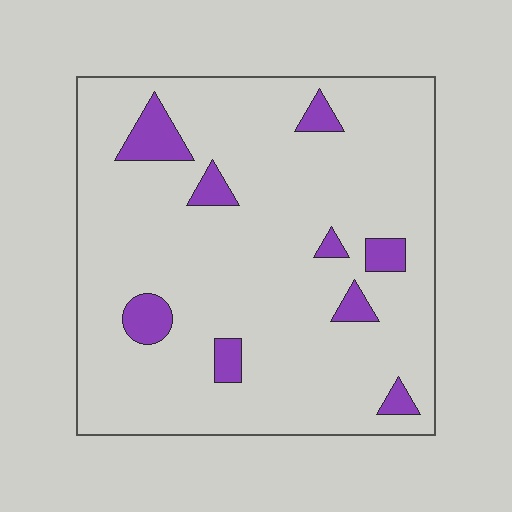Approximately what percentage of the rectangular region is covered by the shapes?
Approximately 10%.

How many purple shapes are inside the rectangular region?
9.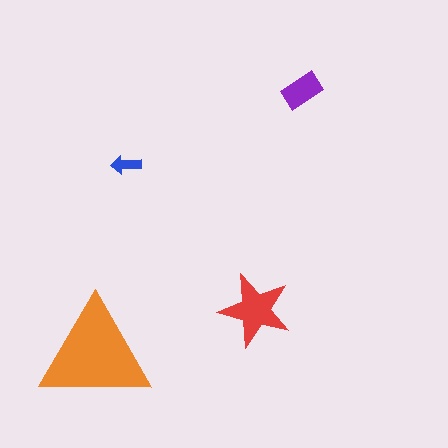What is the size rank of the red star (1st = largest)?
2nd.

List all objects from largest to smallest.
The orange triangle, the red star, the purple rectangle, the blue arrow.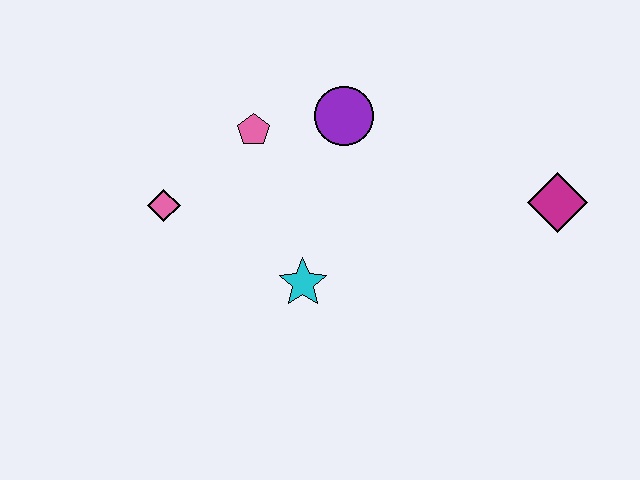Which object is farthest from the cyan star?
The magenta diamond is farthest from the cyan star.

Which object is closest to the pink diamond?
The pink pentagon is closest to the pink diamond.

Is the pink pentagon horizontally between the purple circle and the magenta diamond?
No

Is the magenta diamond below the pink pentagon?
Yes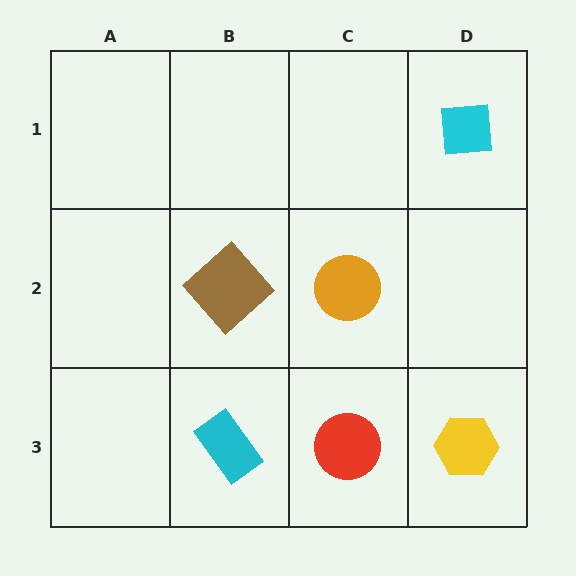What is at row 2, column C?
An orange circle.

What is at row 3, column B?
A cyan rectangle.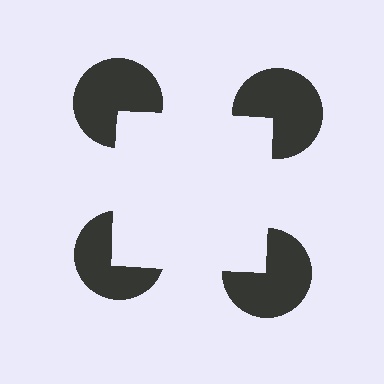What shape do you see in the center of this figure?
An illusory square — its edges are inferred from the aligned wedge cuts in the pac-man discs, not physically drawn.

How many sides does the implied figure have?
4 sides.